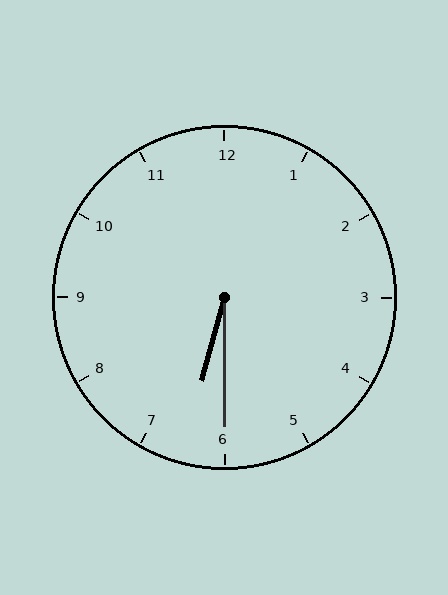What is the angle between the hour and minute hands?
Approximately 15 degrees.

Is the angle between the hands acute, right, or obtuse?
It is acute.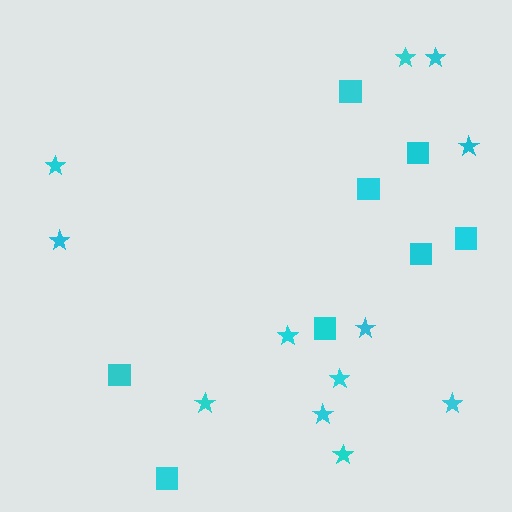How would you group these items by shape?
There are 2 groups: one group of stars (12) and one group of squares (8).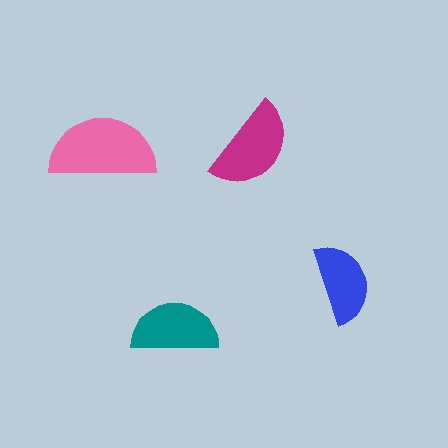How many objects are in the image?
There are 4 objects in the image.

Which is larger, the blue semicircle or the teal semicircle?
The teal one.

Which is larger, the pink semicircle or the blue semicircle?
The pink one.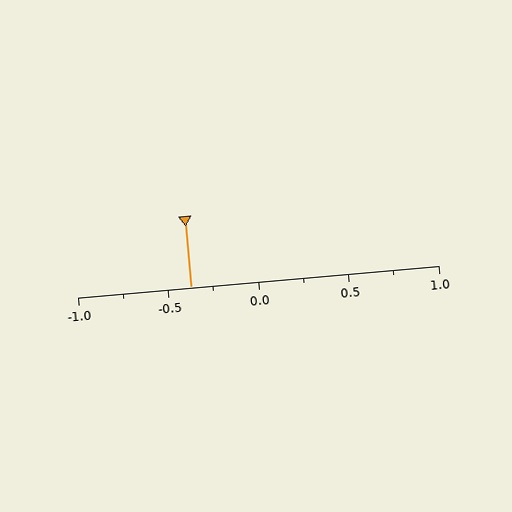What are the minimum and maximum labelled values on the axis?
The axis runs from -1.0 to 1.0.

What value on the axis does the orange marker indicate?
The marker indicates approximately -0.38.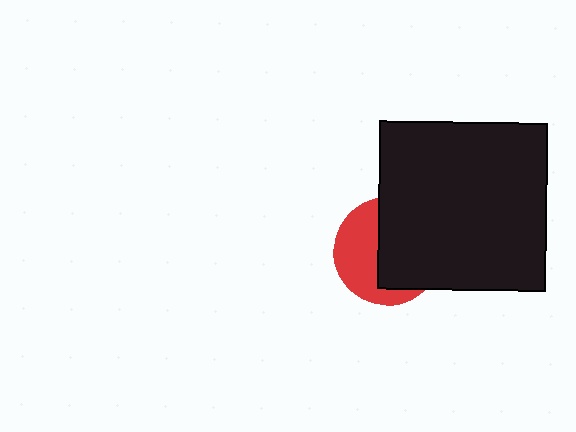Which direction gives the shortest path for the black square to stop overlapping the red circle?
Moving right gives the shortest separation.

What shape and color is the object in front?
The object in front is a black square.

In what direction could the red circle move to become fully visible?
The red circle could move left. That would shift it out from behind the black square entirely.